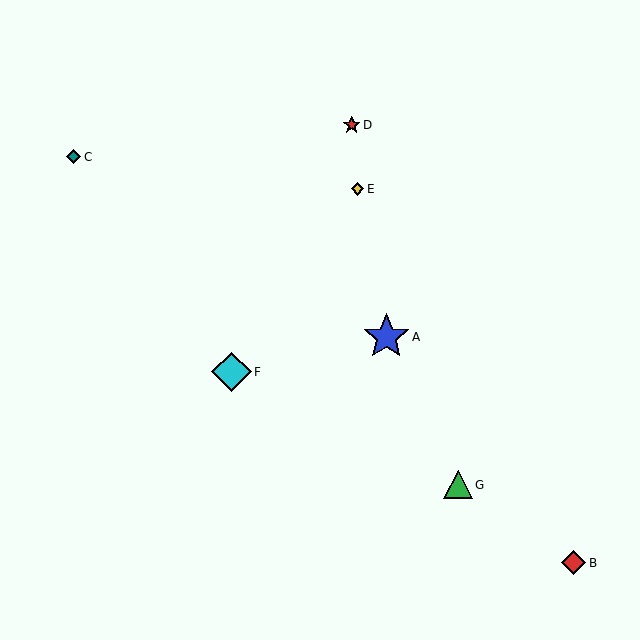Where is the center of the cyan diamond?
The center of the cyan diamond is at (231, 372).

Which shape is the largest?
The blue star (labeled A) is the largest.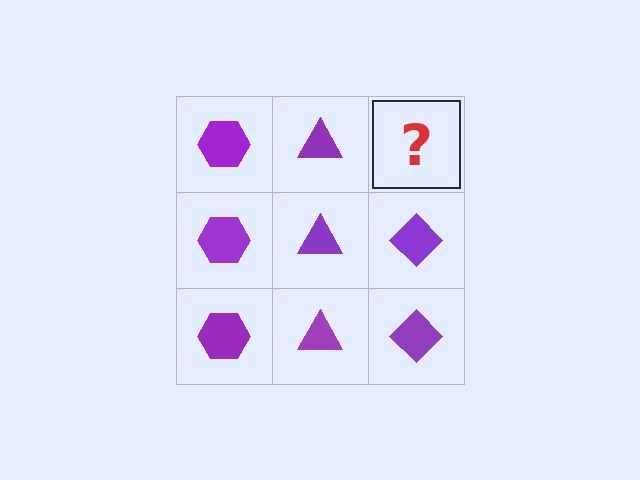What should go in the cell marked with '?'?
The missing cell should contain a purple diamond.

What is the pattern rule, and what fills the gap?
The rule is that each column has a consistent shape. The gap should be filled with a purple diamond.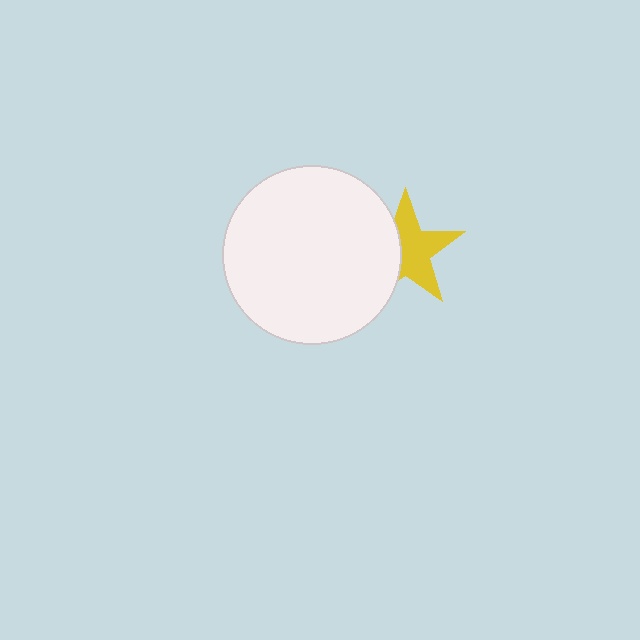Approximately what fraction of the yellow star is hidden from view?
Roughly 39% of the yellow star is hidden behind the white circle.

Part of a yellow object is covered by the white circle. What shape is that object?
It is a star.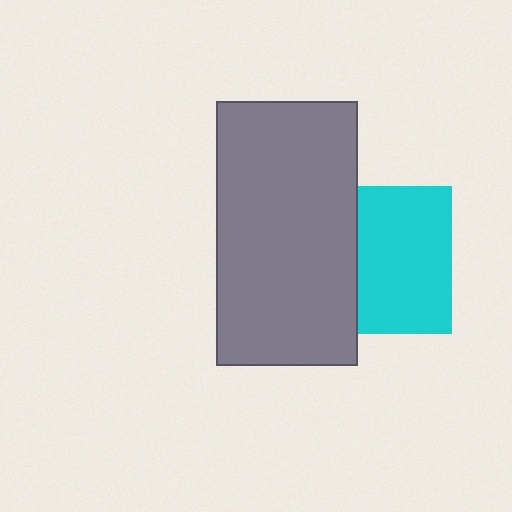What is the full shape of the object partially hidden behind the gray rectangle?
The partially hidden object is a cyan square.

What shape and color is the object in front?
The object in front is a gray rectangle.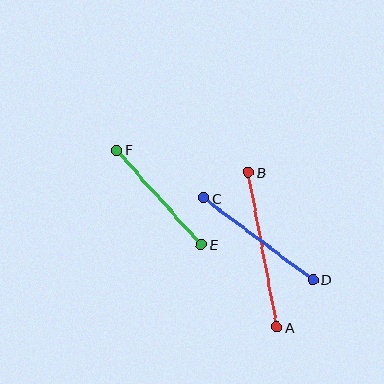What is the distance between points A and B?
The distance is approximately 157 pixels.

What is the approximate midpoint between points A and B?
The midpoint is at approximately (263, 250) pixels.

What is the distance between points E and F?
The distance is approximately 127 pixels.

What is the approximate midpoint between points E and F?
The midpoint is at approximately (159, 197) pixels.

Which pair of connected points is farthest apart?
Points A and B are farthest apart.